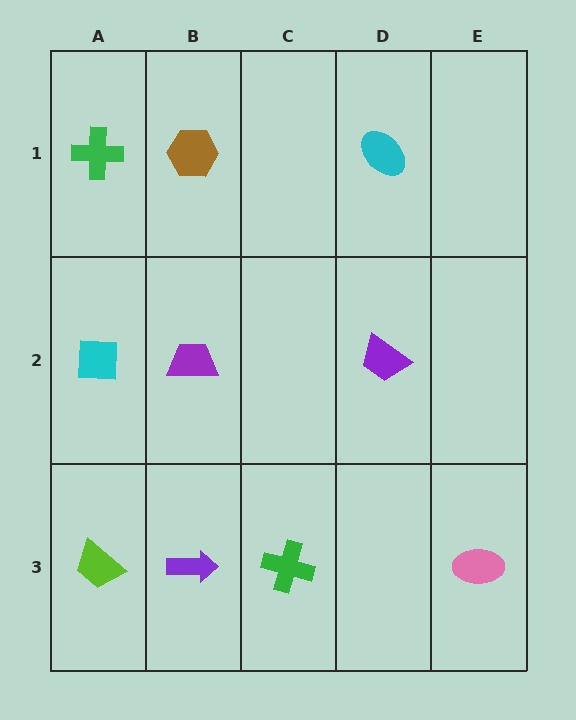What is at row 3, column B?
A purple arrow.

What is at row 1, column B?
A brown hexagon.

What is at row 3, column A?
A lime trapezoid.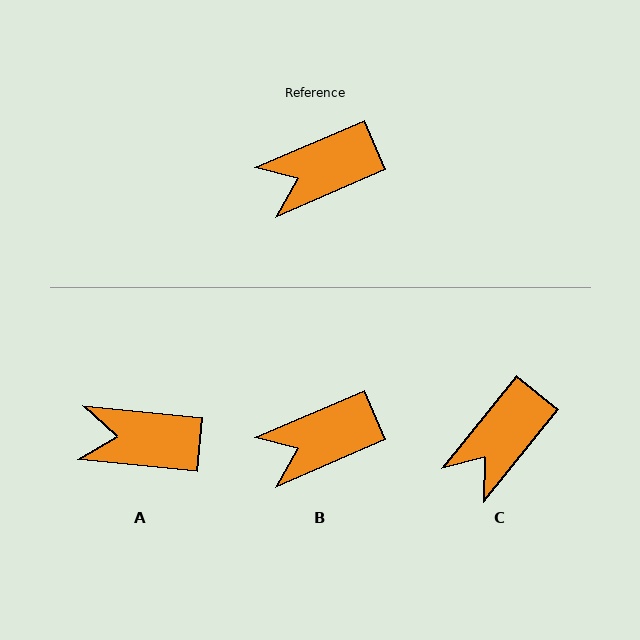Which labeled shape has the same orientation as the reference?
B.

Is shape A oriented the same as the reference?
No, it is off by about 29 degrees.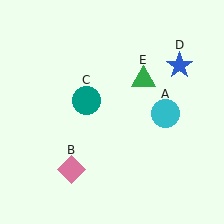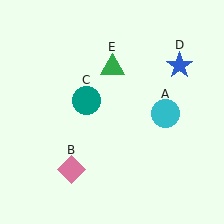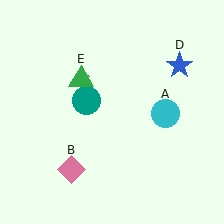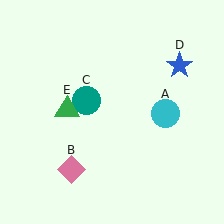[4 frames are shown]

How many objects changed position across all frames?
1 object changed position: green triangle (object E).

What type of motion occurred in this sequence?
The green triangle (object E) rotated counterclockwise around the center of the scene.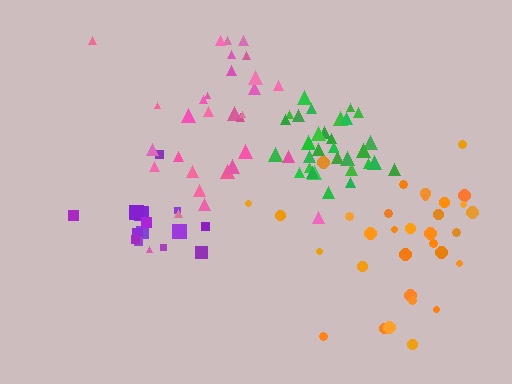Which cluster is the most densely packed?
Green.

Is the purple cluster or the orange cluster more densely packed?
Purple.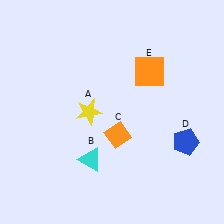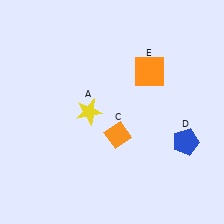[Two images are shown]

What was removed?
The cyan triangle (B) was removed in Image 2.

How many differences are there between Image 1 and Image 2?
There is 1 difference between the two images.